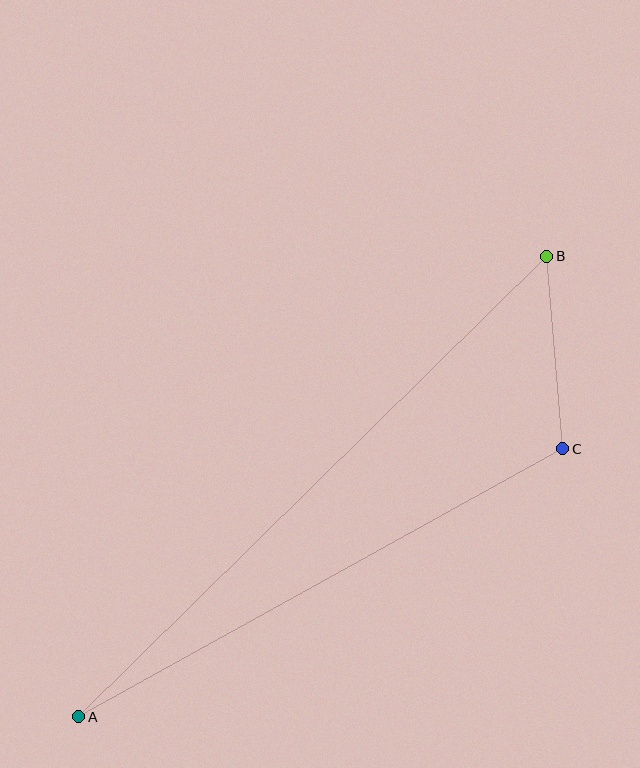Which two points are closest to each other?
Points B and C are closest to each other.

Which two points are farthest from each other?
Points A and B are farthest from each other.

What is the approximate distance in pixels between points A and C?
The distance between A and C is approximately 553 pixels.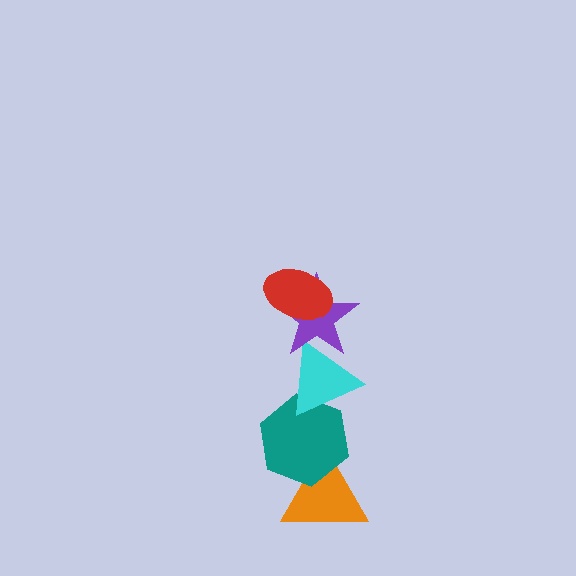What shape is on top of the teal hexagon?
The cyan triangle is on top of the teal hexagon.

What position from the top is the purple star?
The purple star is 2nd from the top.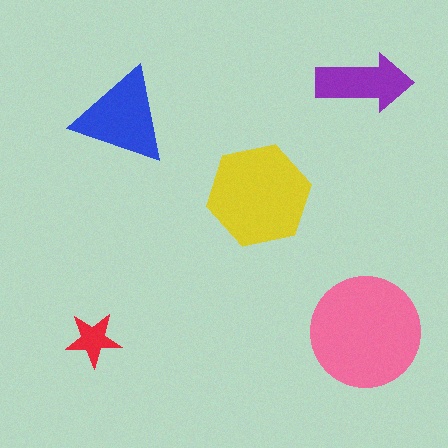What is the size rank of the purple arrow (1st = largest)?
4th.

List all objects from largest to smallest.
The pink circle, the yellow hexagon, the blue triangle, the purple arrow, the red star.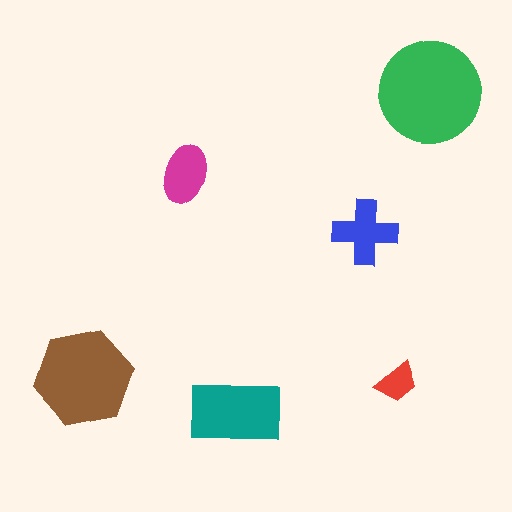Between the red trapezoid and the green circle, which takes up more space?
The green circle.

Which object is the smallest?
The red trapezoid.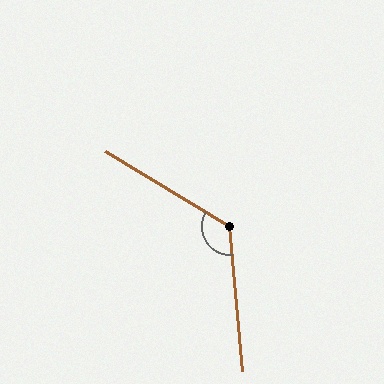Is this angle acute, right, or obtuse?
It is obtuse.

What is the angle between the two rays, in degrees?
Approximately 126 degrees.